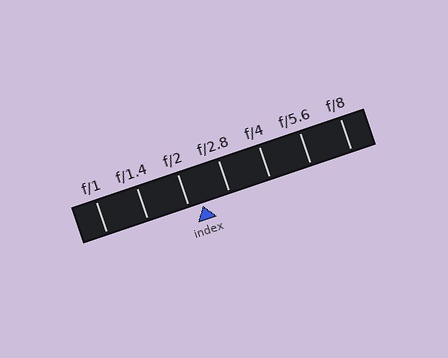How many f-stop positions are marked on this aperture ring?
There are 7 f-stop positions marked.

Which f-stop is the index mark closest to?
The index mark is closest to f/2.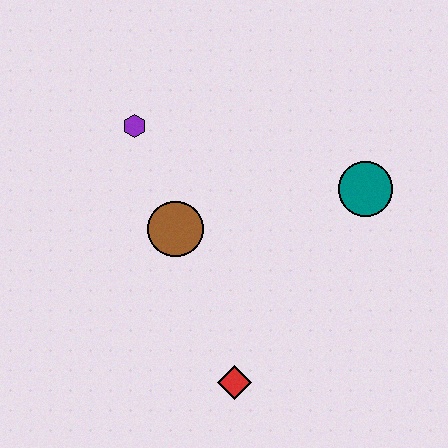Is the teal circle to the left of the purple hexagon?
No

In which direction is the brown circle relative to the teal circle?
The brown circle is to the left of the teal circle.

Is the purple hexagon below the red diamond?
No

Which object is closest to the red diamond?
The brown circle is closest to the red diamond.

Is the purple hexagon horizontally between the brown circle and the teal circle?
No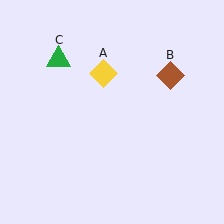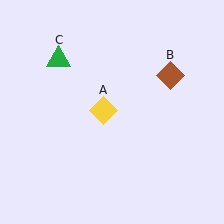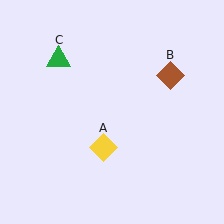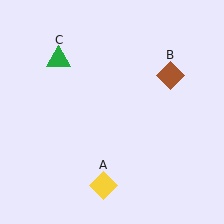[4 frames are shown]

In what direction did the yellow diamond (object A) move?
The yellow diamond (object A) moved down.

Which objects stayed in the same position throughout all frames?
Brown diamond (object B) and green triangle (object C) remained stationary.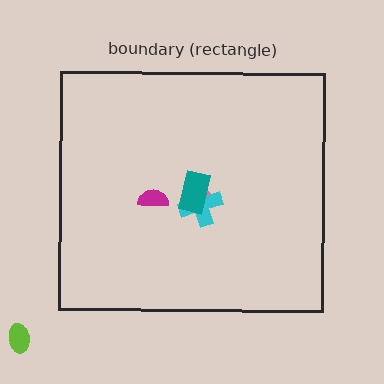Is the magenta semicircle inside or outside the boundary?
Inside.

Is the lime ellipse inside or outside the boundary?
Outside.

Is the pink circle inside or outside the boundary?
Inside.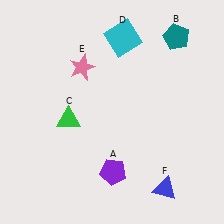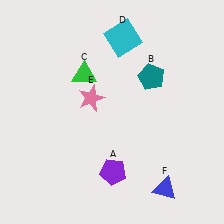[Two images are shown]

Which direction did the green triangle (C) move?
The green triangle (C) moved up.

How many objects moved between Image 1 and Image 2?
3 objects moved between the two images.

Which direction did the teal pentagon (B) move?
The teal pentagon (B) moved down.